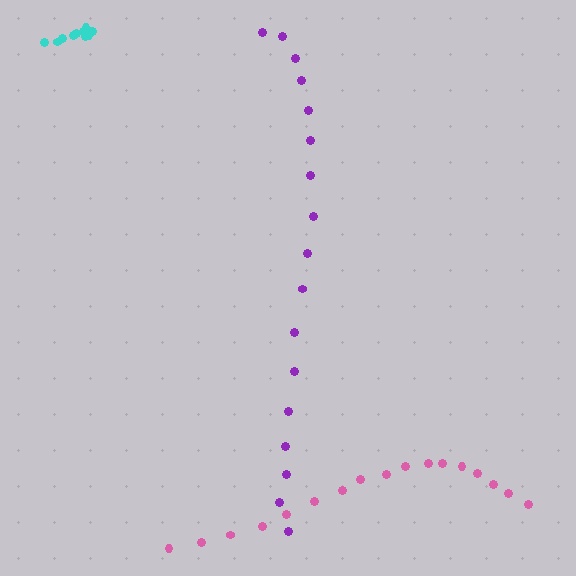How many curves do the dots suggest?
There are 3 distinct paths.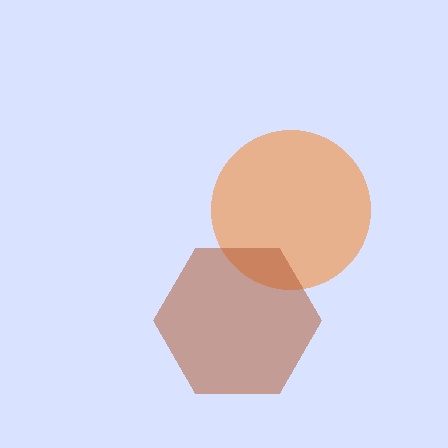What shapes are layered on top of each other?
The layered shapes are: an orange circle, a brown hexagon.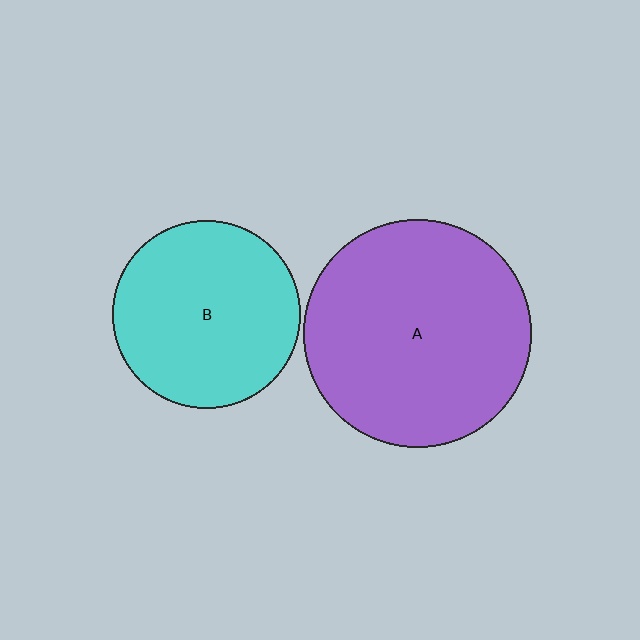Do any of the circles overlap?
No, none of the circles overlap.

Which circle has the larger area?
Circle A (purple).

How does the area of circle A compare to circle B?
Approximately 1.5 times.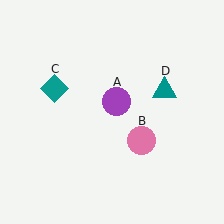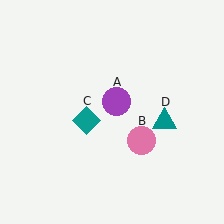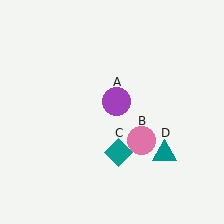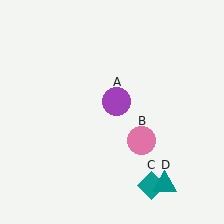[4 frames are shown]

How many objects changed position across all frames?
2 objects changed position: teal diamond (object C), teal triangle (object D).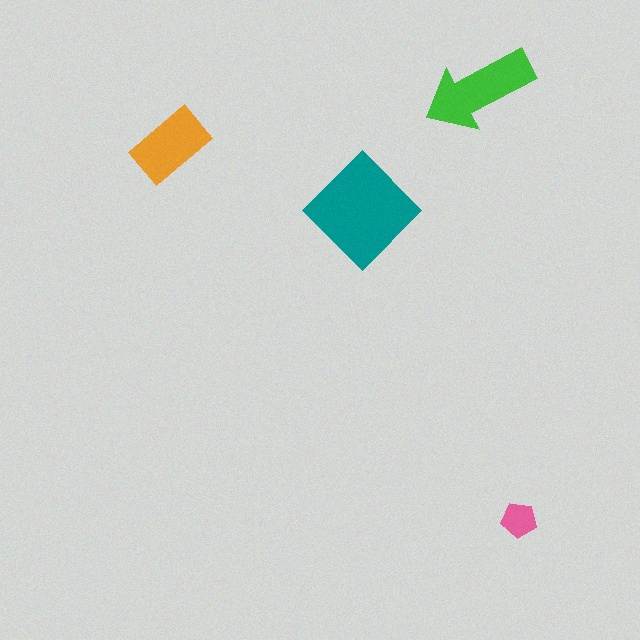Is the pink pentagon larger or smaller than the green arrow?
Smaller.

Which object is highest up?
The green arrow is topmost.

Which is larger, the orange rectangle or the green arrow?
The green arrow.